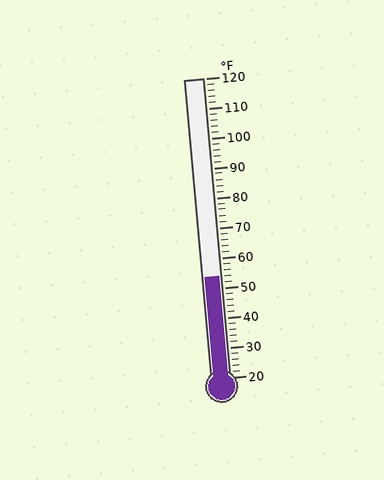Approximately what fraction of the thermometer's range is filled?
The thermometer is filled to approximately 35% of its range.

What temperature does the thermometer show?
The thermometer shows approximately 54°F.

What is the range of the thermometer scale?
The thermometer scale ranges from 20°F to 120°F.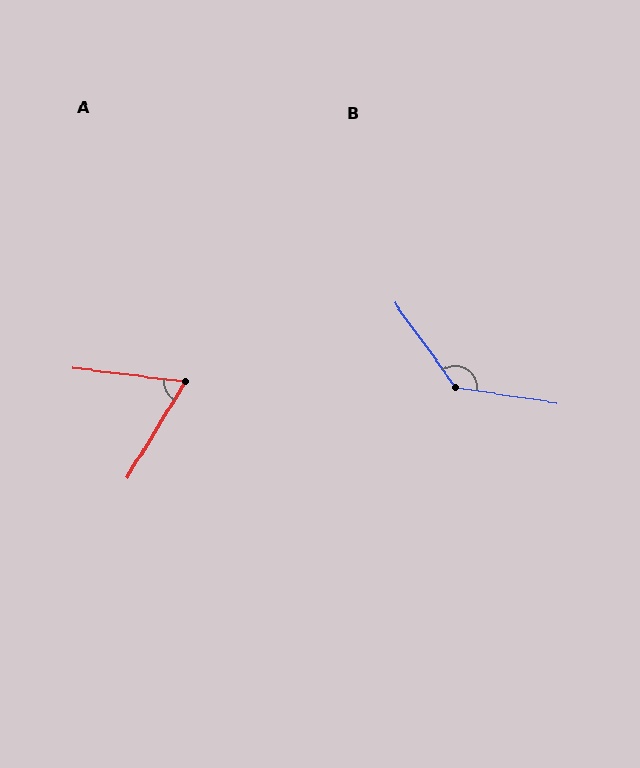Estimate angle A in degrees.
Approximately 65 degrees.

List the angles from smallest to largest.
A (65°), B (134°).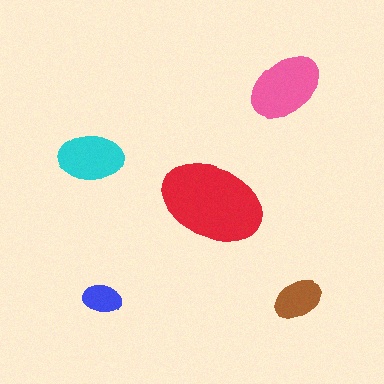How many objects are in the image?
There are 5 objects in the image.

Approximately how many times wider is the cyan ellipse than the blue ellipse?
About 1.5 times wider.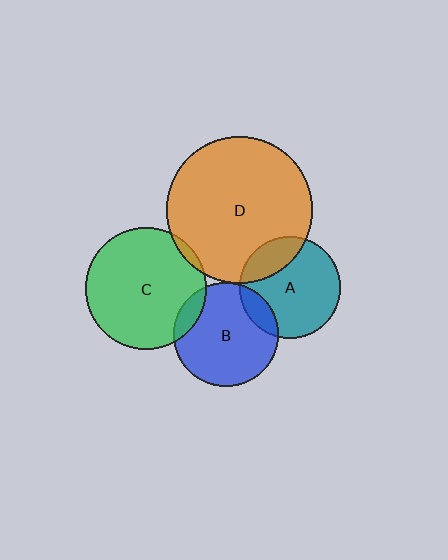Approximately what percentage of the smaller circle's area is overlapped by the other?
Approximately 5%.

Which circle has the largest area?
Circle D (orange).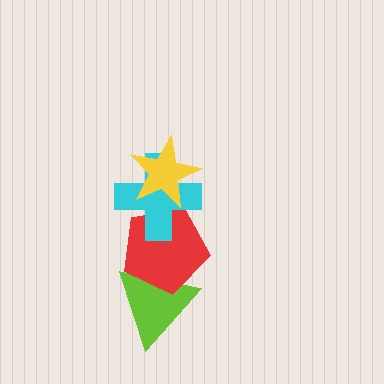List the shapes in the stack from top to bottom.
From top to bottom: the yellow star, the cyan cross, the red pentagon, the lime triangle.